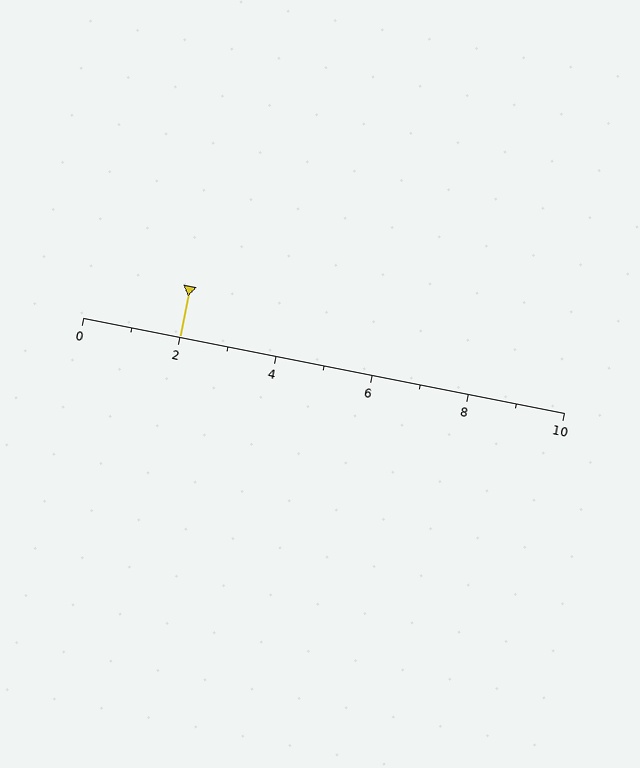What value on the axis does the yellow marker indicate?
The marker indicates approximately 2.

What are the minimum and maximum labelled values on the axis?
The axis runs from 0 to 10.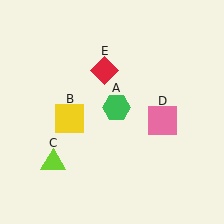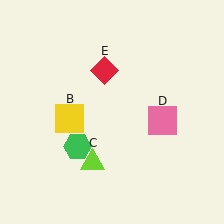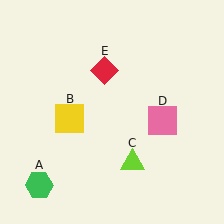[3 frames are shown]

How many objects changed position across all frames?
2 objects changed position: green hexagon (object A), lime triangle (object C).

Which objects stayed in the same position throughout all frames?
Yellow square (object B) and pink square (object D) and red diamond (object E) remained stationary.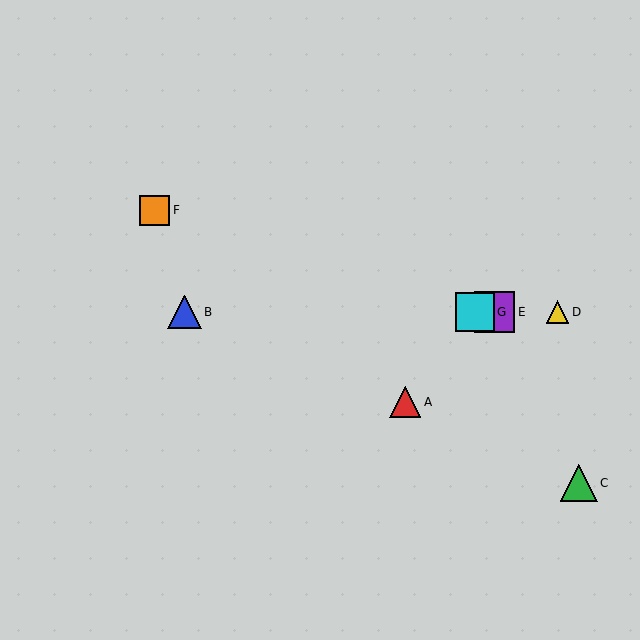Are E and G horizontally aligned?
Yes, both are at y≈312.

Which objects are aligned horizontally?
Objects B, D, E, G are aligned horizontally.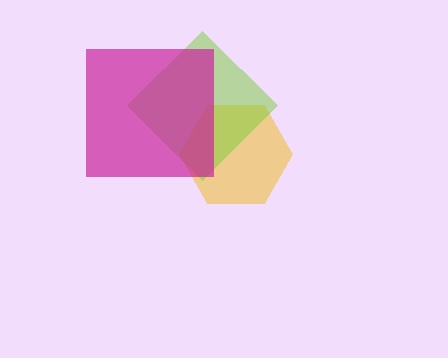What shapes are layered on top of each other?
The layered shapes are: a yellow hexagon, a lime diamond, a magenta square.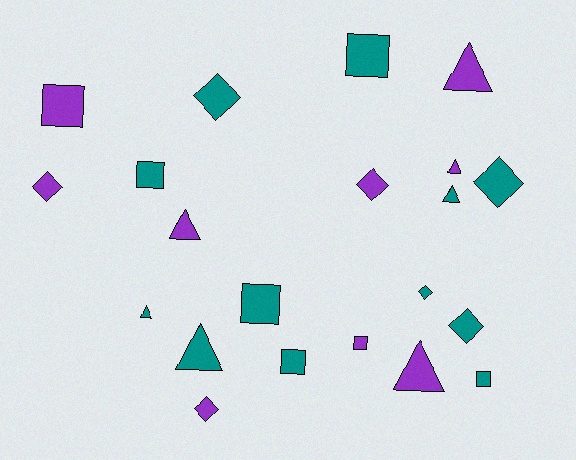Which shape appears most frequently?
Triangle, with 7 objects.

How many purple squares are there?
There are 2 purple squares.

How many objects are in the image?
There are 21 objects.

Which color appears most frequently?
Teal, with 12 objects.